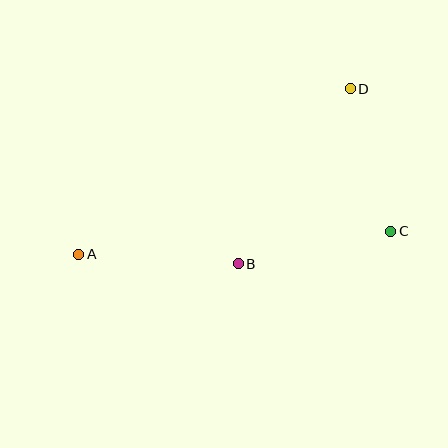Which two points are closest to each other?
Points C and D are closest to each other.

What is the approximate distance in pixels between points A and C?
The distance between A and C is approximately 313 pixels.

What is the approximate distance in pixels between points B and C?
The distance between B and C is approximately 156 pixels.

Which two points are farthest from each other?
Points A and D are farthest from each other.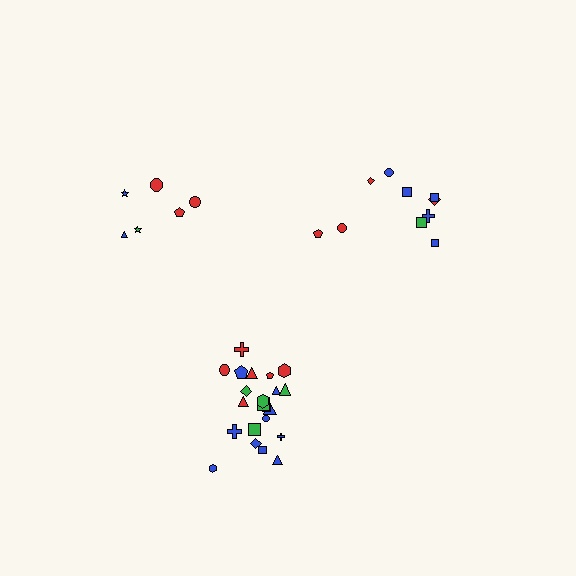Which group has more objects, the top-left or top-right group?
The top-right group.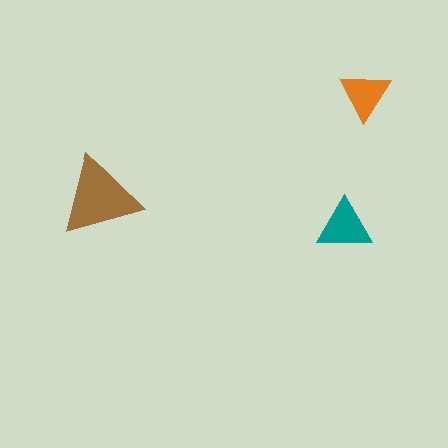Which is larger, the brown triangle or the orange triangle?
The brown one.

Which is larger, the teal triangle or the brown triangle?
The brown one.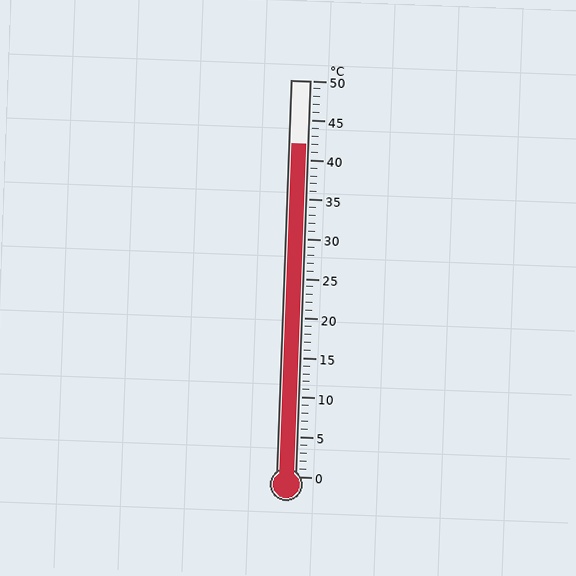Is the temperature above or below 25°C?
The temperature is above 25°C.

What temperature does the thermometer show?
The thermometer shows approximately 42°C.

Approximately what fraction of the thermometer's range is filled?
The thermometer is filled to approximately 85% of its range.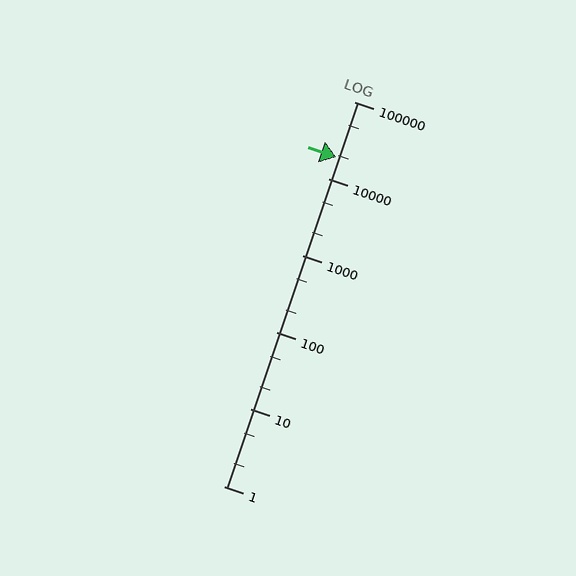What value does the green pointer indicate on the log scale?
The pointer indicates approximately 19000.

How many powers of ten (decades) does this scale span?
The scale spans 5 decades, from 1 to 100000.